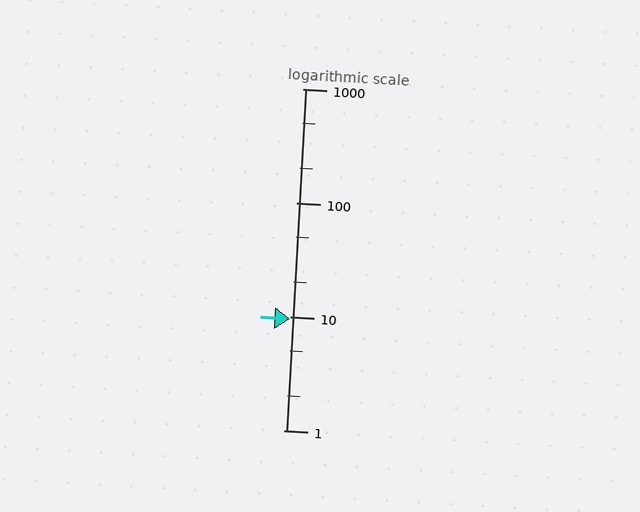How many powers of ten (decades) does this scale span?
The scale spans 3 decades, from 1 to 1000.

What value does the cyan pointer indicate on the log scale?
The pointer indicates approximately 9.5.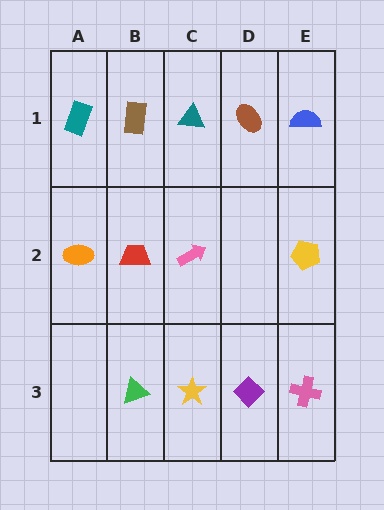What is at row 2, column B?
A red trapezoid.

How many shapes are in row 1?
5 shapes.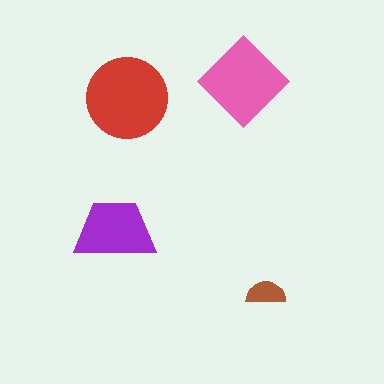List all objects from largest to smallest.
The red circle, the pink diamond, the purple trapezoid, the brown semicircle.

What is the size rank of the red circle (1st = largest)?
1st.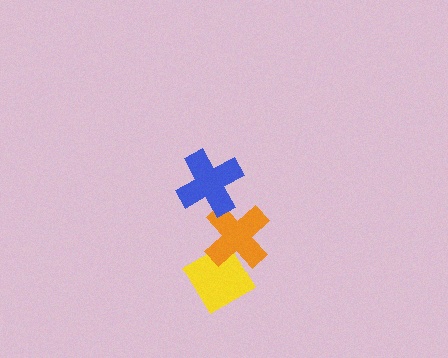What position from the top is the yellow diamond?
The yellow diamond is 3rd from the top.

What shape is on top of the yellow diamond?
The orange cross is on top of the yellow diamond.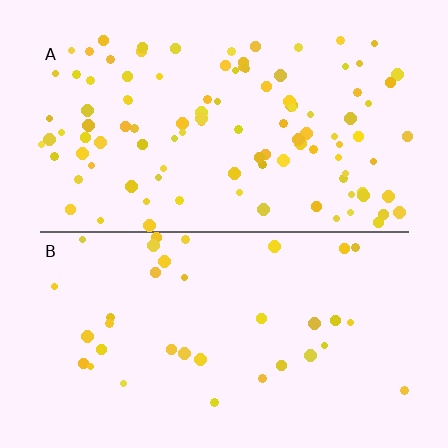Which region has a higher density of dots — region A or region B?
A (the top).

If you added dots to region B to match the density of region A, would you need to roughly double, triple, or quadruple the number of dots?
Approximately triple.